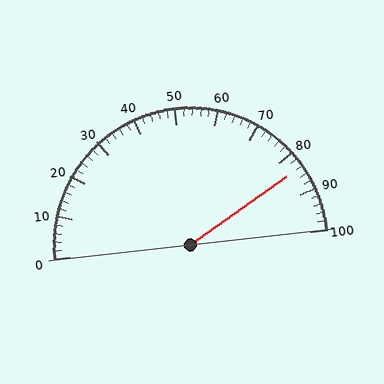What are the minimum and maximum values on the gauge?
The gauge ranges from 0 to 100.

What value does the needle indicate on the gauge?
The needle indicates approximately 84.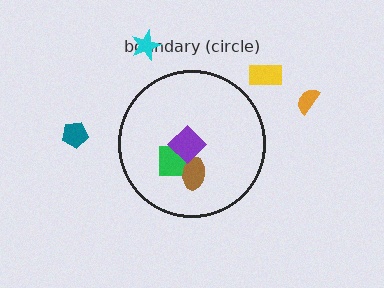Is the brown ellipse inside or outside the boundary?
Inside.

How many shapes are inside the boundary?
3 inside, 4 outside.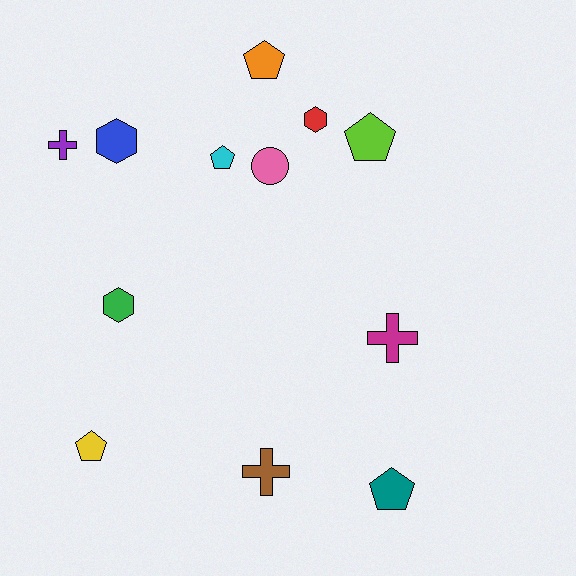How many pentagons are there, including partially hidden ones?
There are 5 pentagons.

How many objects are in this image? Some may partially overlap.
There are 12 objects.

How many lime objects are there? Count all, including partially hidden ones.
There is 1 lime object.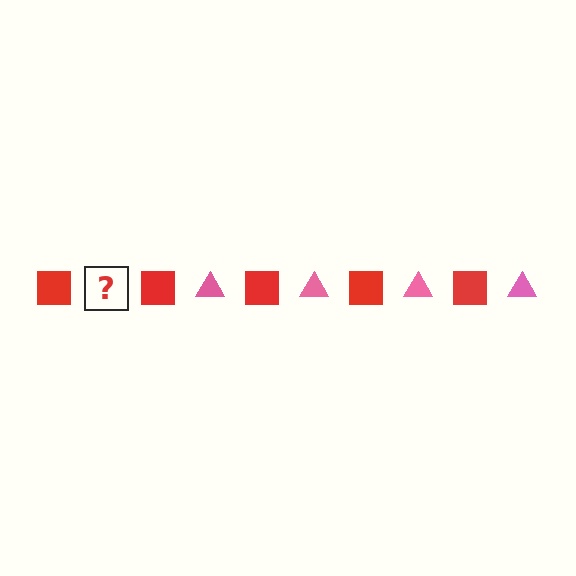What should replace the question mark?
The question mark should be replaced with a pink triangle.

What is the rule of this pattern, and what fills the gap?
The rule is that the pattern alternates between red square and pink triangle. The gap should be filled with a pink triangle.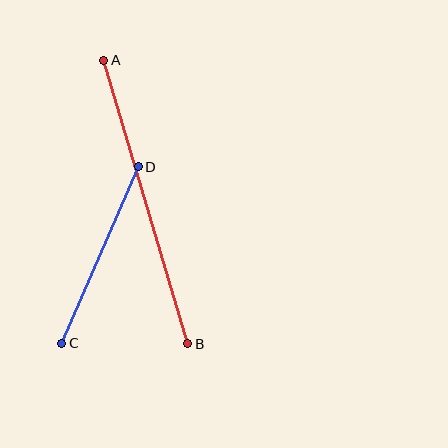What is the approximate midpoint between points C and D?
The midpoint is at approximately (100, 255) pixels.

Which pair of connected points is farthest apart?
Points A and B are farthest apart.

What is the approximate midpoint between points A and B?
The midpoint is at approximately (146, 202) pixels.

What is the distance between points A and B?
The distance is approximately 295 pixels.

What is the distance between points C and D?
The distance is approximately 192 pixels.